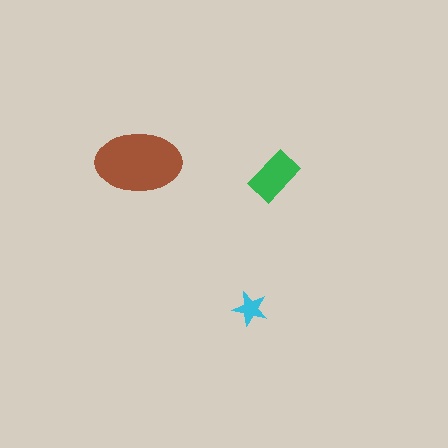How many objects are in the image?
There are 3 objects in the image.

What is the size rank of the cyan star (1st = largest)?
3rd.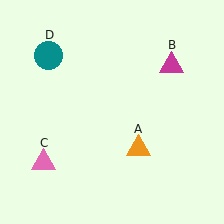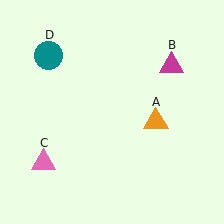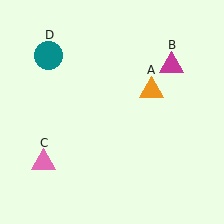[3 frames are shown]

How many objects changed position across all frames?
1 object changed position: orange triangle (object A).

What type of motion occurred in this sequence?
The orange triangle (object A) rotated counterclockwise around the center of the scene.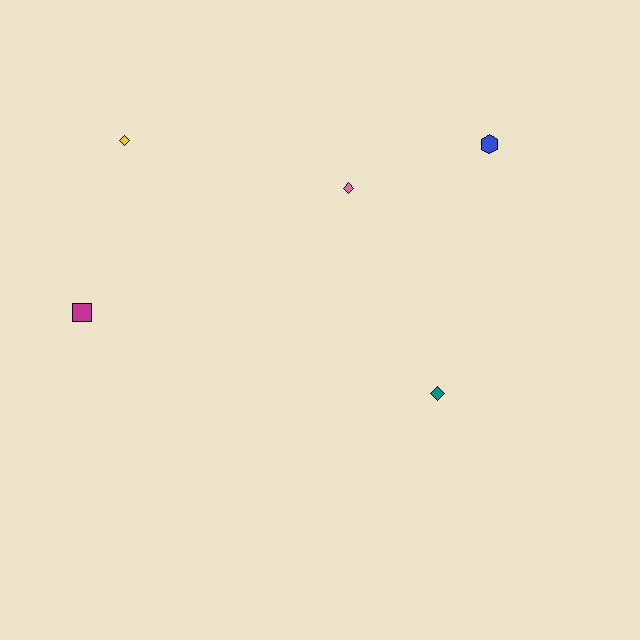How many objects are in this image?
There are 5 objects.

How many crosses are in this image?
There are no crosses.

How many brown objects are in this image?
There are no brown objects.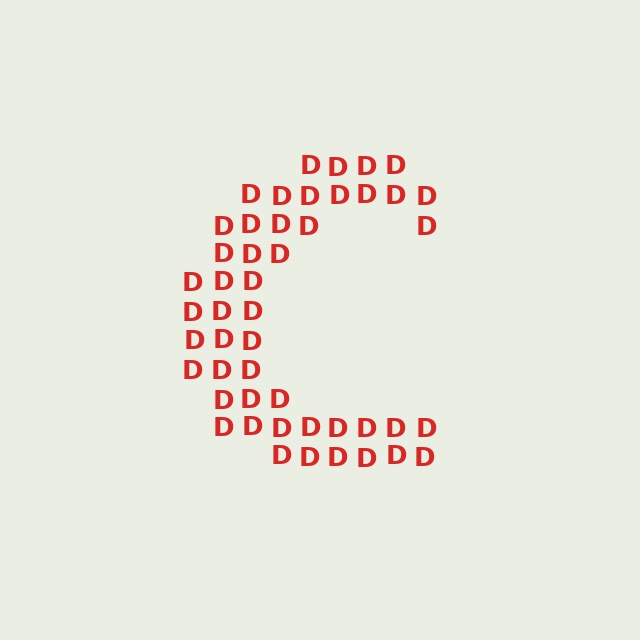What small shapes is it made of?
It is made of small letter D's.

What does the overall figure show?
The overall figure shows the letter C.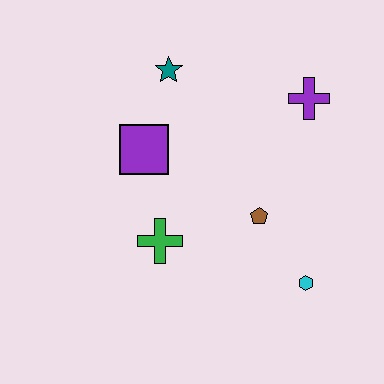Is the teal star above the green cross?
Yes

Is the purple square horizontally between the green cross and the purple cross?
No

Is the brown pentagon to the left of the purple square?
No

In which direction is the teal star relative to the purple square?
The teal star is above the purple square.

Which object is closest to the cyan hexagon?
The brown pentagon is closest to the cyan hexagon.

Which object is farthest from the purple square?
The cyan hexagon is farthest from the purple square.